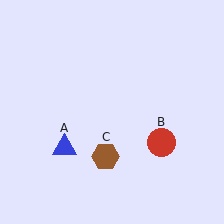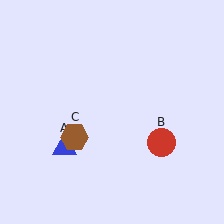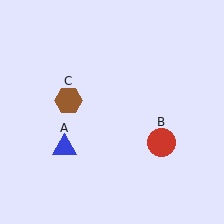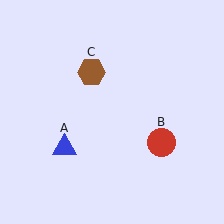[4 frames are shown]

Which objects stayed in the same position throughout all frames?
Blue triangle (object A) and red circle (object B) remained stationary.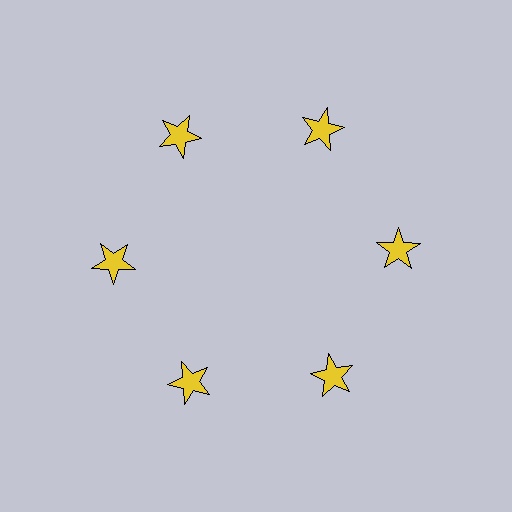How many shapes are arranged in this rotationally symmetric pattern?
There are 6 shapes, arranged in 6 groups of 1.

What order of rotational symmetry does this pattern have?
This pattern has 6-fold rotational symmetry.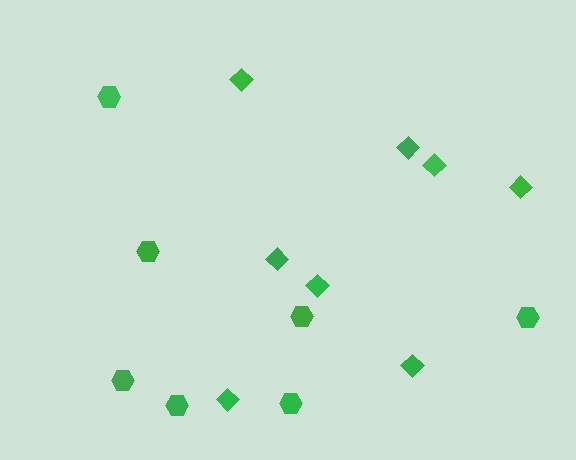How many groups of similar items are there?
There are 2 groups: one group of diamonds (8) and one group of hexagons (7).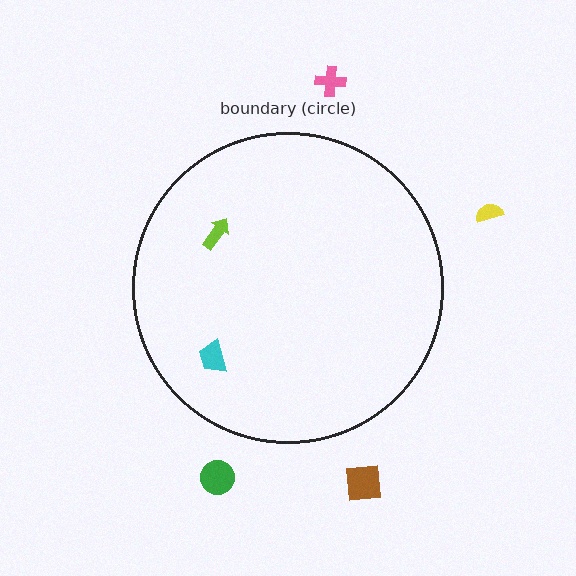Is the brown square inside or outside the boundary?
Outside.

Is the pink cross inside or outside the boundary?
Outside.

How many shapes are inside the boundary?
2 inside, 4 outside.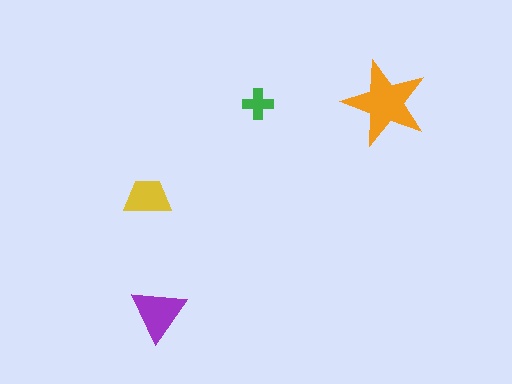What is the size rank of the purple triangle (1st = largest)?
2nd.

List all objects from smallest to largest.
The green cross, the yellow trapezoid, the purple triangle, the orange star.